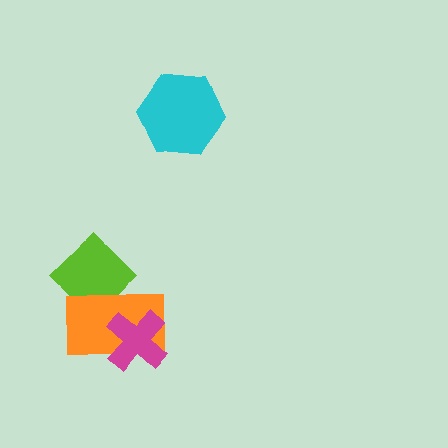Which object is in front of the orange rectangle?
The magenta cross is in front of the orange rectangle.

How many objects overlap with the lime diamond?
1 object overlaps with the lime diamond.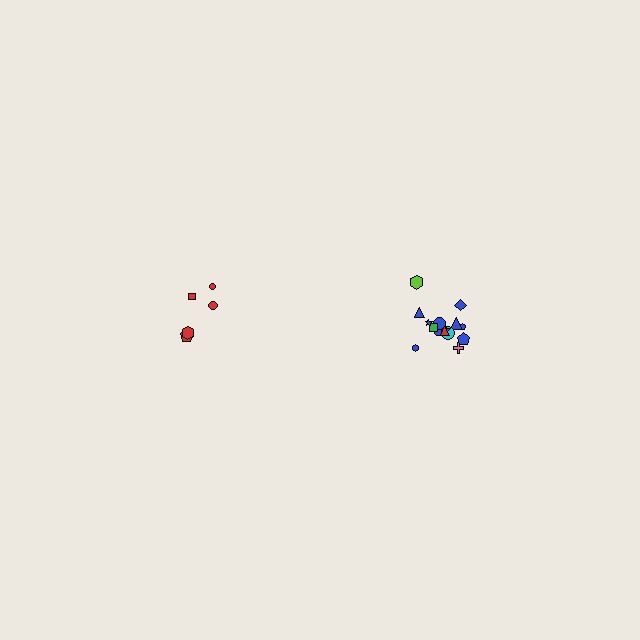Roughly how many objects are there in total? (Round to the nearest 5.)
Roughly 20 objects in total.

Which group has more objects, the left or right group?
The right group.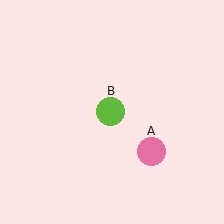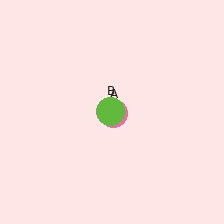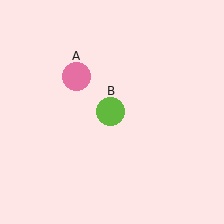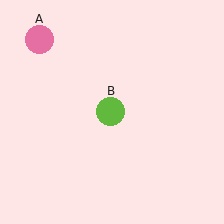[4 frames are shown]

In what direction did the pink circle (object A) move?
The pink circle (object A) moved up and to the left.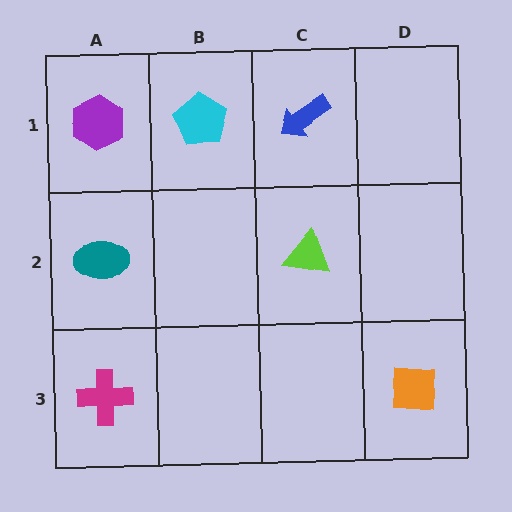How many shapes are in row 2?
2 shapes.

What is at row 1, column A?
A purple hexagon.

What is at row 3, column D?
An orange square.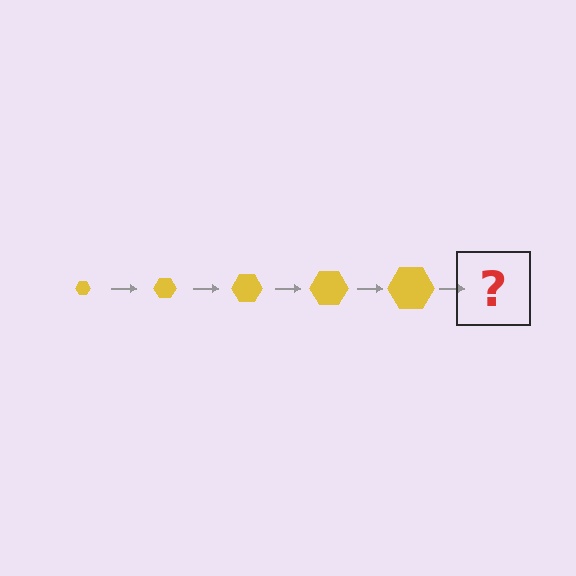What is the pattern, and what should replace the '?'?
The pattern is that the hexagon gets progressively larger each step. The '?' should be a yellow hexagon, larger than the previous one.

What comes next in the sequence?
The next element should be a yellow hexagon, larger than the previous one.